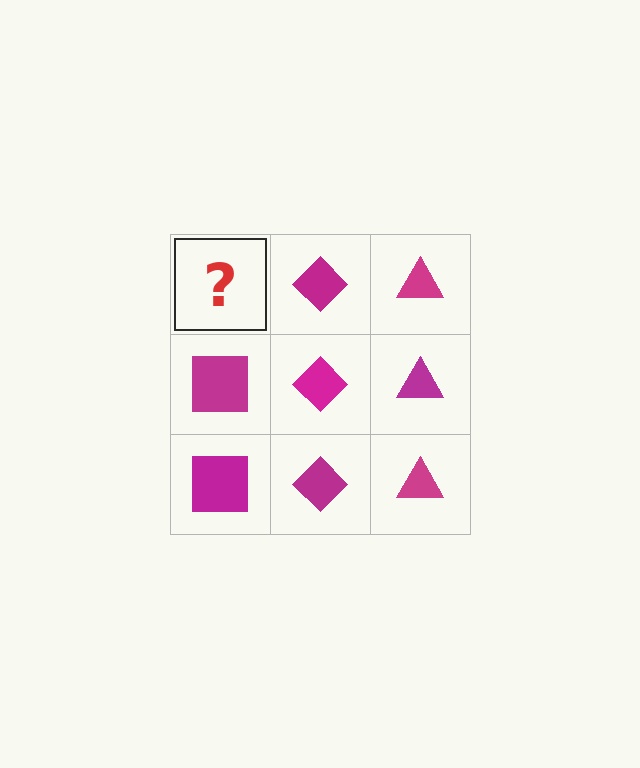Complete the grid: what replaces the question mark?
The question mark should be replaced with a magenta square.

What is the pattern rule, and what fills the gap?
The rule is that each column has a consistent shape. The gap should be filled with a magenta square.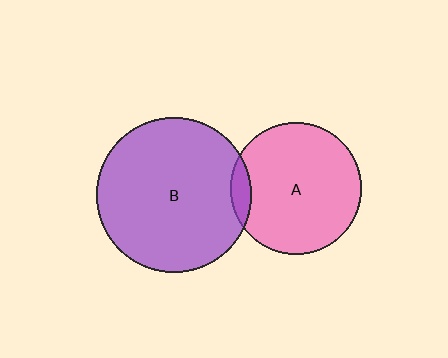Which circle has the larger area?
Circle B (purple).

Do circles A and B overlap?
Yes.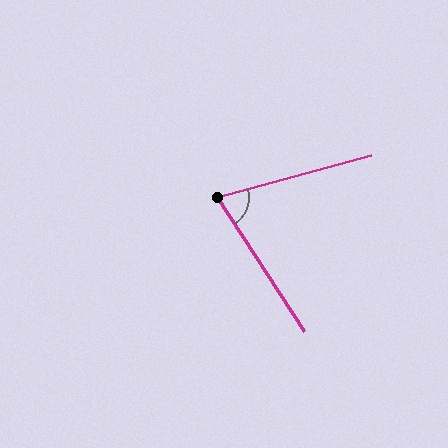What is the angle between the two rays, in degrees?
Approximately 72 degrees.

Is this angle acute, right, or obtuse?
It is acute.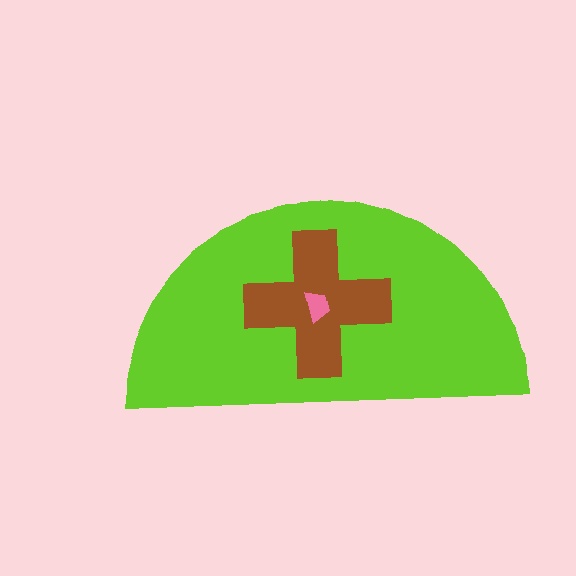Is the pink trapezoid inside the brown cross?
Yes.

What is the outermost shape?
The lime semicircle.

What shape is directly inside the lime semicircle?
The brown cross.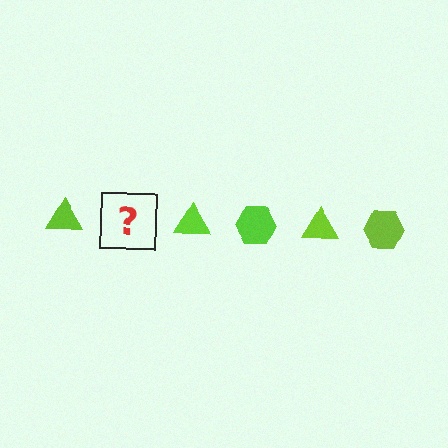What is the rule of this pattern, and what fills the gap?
The rule is that the pattern cycles through triangle, hexagon shapes in lime. The gap should be filled with a lime hexagon.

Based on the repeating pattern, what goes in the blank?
The blank should be a lime hexagon.